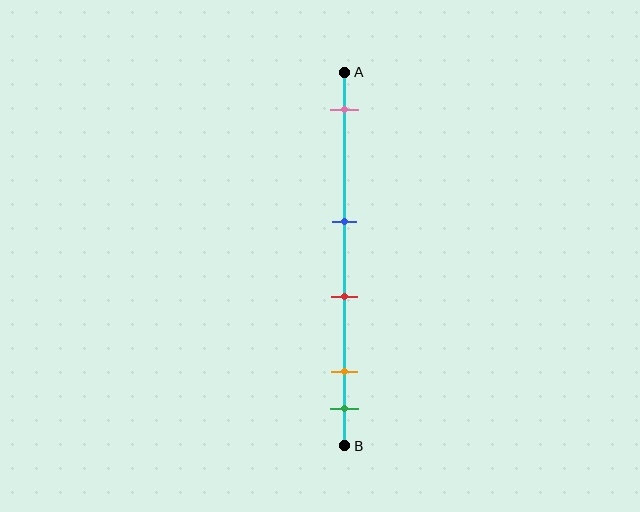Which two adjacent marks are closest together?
The orange and green marks are the closest adjacent pair.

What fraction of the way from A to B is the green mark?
The green mark is approximately 90% (0.9) of the way from A to B.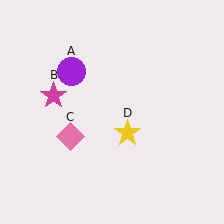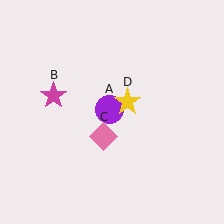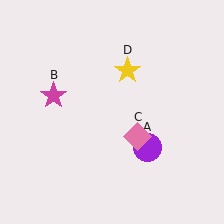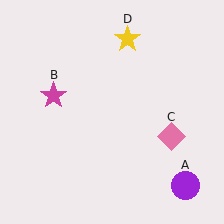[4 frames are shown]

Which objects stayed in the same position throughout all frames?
Magenta star (object B) remained stationary.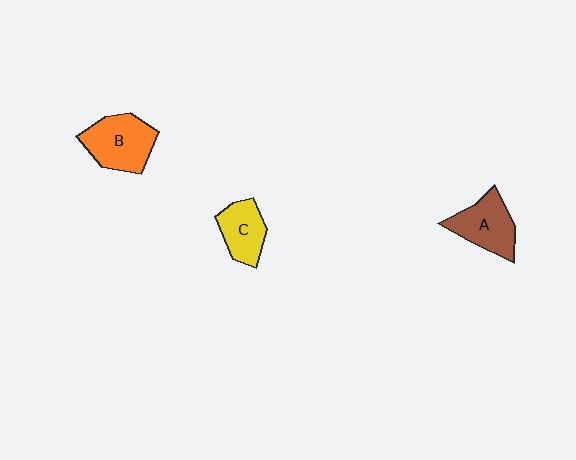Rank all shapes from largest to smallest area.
From largest to smallest: B (orange), A (brown), C (yellow).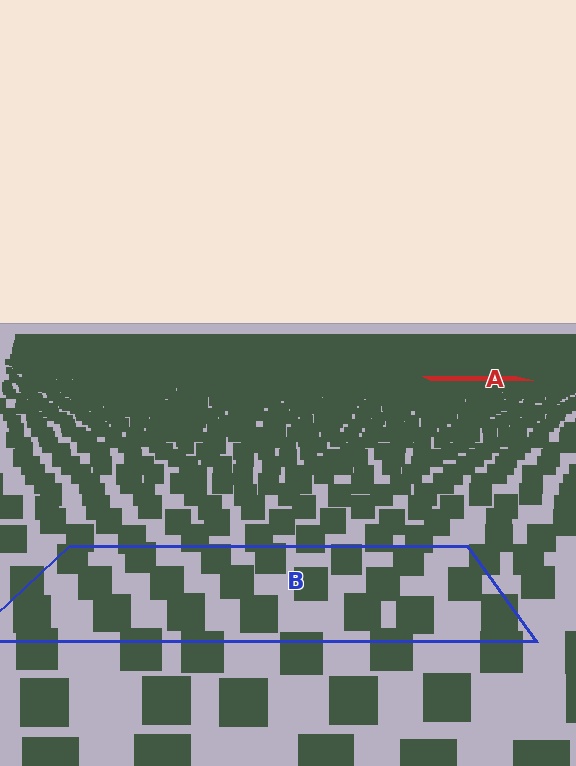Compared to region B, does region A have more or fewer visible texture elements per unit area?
Region A has more texture elements per unit area — they are packed more densely because it is farther away.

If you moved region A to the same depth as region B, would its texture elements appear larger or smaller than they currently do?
They would appear larger. At a closer depth, the same texture elements are projected at a bigger on-screen size.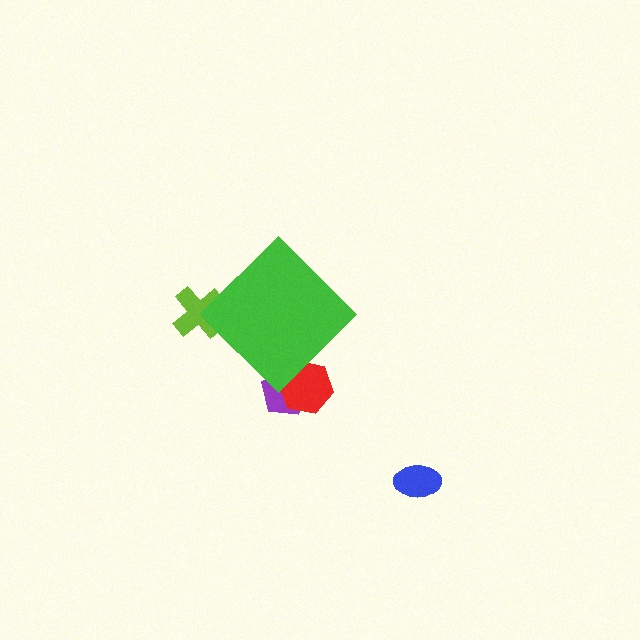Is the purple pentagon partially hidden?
Yes, the purple pentagon is partially hidden behind the green diamond.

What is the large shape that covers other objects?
A green diamond.